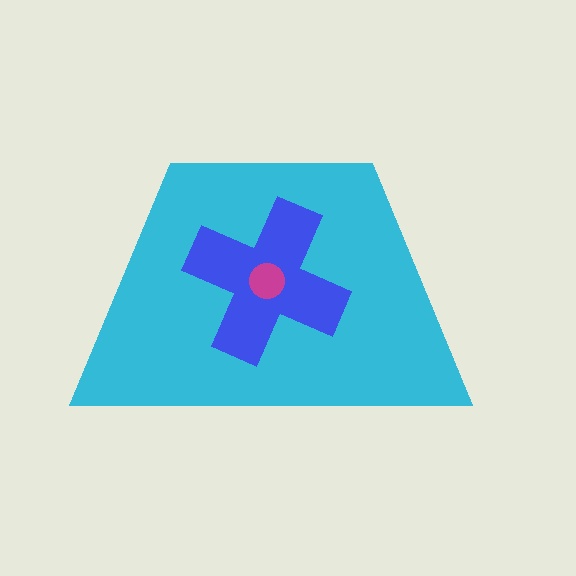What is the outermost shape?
The cyan trapezoid.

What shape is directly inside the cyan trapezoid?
The blue cross.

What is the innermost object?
The magenta circle.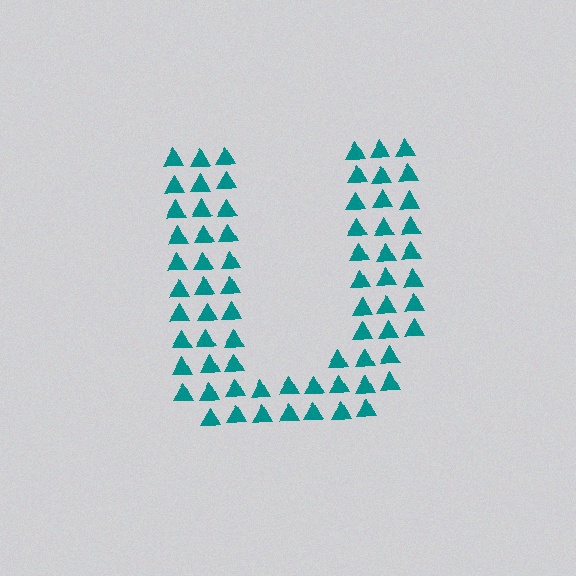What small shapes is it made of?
It is made of small triangles.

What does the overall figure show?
The overall figure shows the letter U.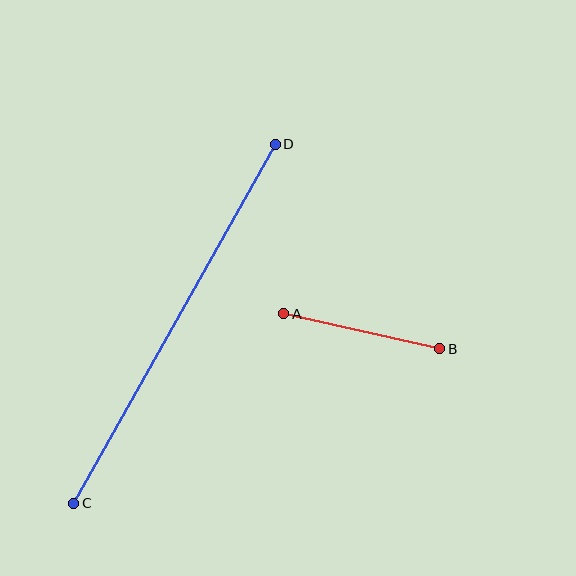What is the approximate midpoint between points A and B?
The midpoint is at approximately (362, 331) pixels.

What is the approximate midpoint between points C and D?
The midpoint is at approximately (174, 324) pixels.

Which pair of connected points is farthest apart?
Points C and D are farthest apart.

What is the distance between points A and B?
The distance is approximately 160 pixels.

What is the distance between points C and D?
The distance is approximately 412 pixels.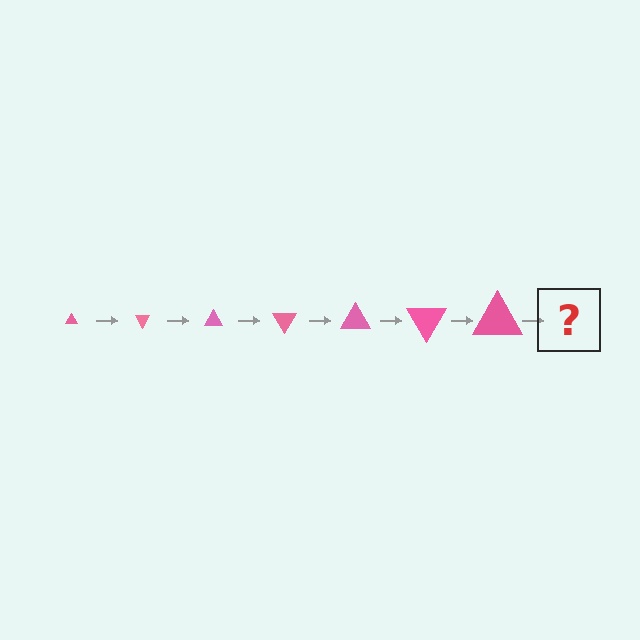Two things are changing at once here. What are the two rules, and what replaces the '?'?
The two rules are that the triangle grows larger each step and it rotates 60 degrees each step. The '?' should be a triangle, larger than the previous one and rotated 420 degrees from the start.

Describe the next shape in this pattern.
It should be a triangle, larger than the previous one and rotated 420 degrees from the start.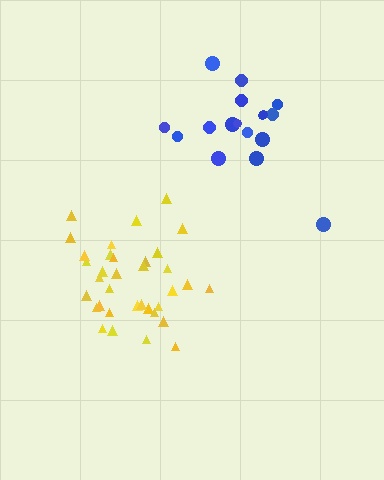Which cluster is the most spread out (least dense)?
Blue.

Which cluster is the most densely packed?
Yellow.